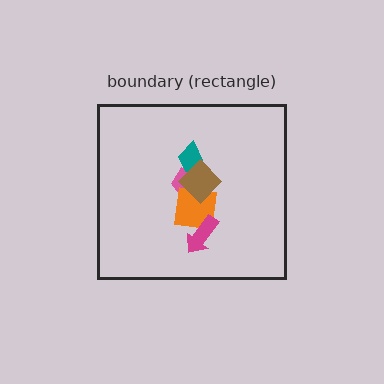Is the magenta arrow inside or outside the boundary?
Inside.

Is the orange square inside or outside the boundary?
Inside.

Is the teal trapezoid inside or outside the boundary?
Inside.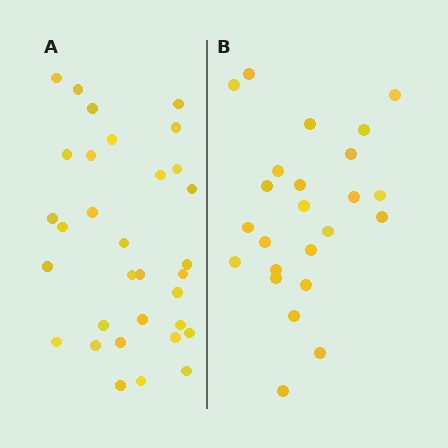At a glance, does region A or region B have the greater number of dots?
Region A (the left region) has more dots.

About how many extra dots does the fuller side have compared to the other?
Region A has roughly 8 or so more dots than region B.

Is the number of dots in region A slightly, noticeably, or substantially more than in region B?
Region A has noticeably more, but not dramatically so. The ratio is roughly 1.3 to 1.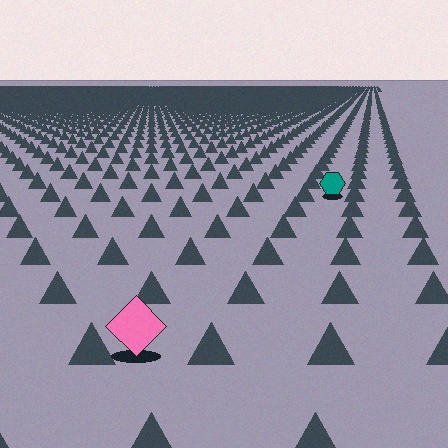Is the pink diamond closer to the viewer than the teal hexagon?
Yes. The pink diamond is closer — you can tell from the texture gradient: the ground texture is coarser near it.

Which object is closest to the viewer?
The pink diamond is closest. The texture marks near it are larger and more spread out.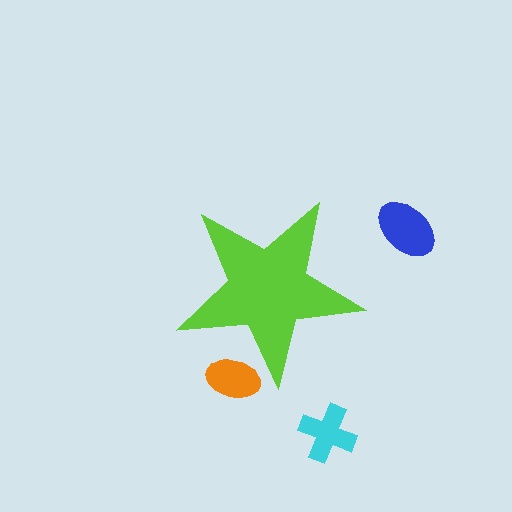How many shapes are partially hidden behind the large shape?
1 shape is partially hidden.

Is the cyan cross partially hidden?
No, the cyan cross is fully visible.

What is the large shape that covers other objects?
A lime star.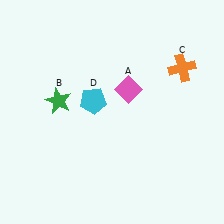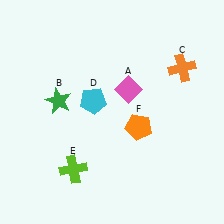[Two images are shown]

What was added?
A lime cross (E), an orange pentagon (F) were added in Image 2.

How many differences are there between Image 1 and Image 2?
There are 2 differences between the two images.